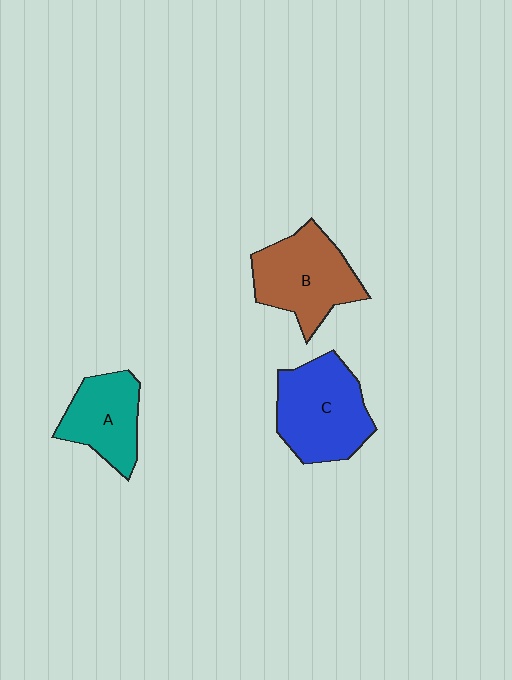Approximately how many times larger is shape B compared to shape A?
Approximately 1.3 times.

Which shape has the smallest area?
Shape A (teal).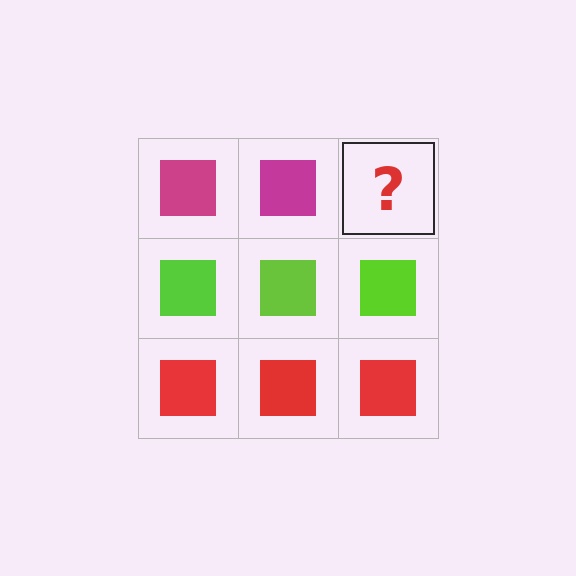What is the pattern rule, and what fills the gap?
The rule is that each row has a consistent color. The gap should be filled with a magenta square.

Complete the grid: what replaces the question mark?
The question mark should be replaced with a magenta square.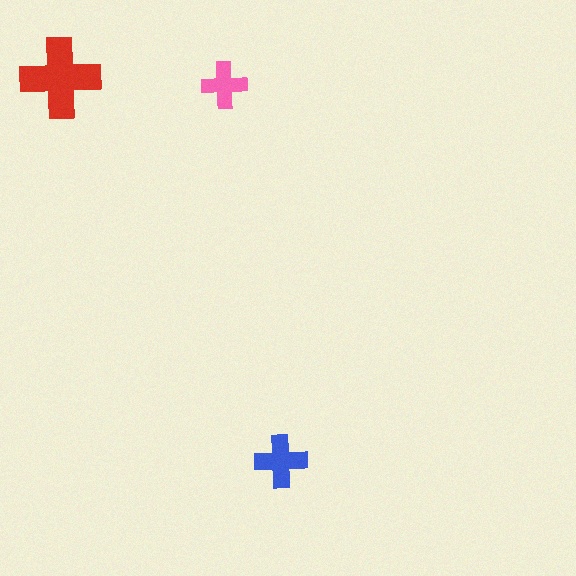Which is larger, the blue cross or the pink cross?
The blue one.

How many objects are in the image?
There are 3 objects in the image.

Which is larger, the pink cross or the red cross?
The red one.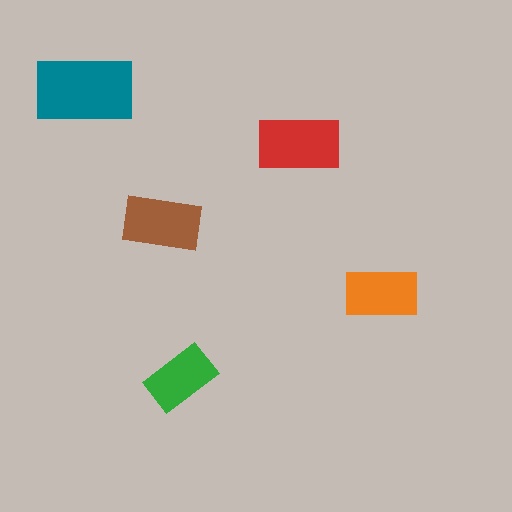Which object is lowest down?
The green rectangle is bottommost.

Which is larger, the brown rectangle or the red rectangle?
The red one.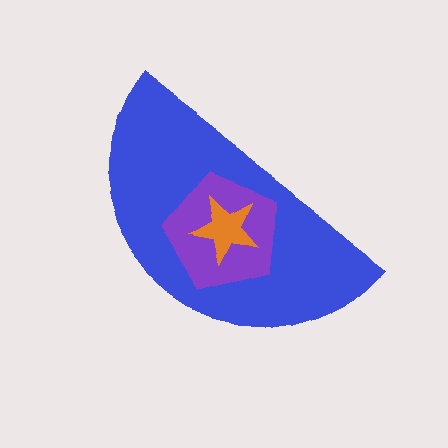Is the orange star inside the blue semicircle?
Yes.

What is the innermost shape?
The orange star.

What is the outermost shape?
The blue semicircle.